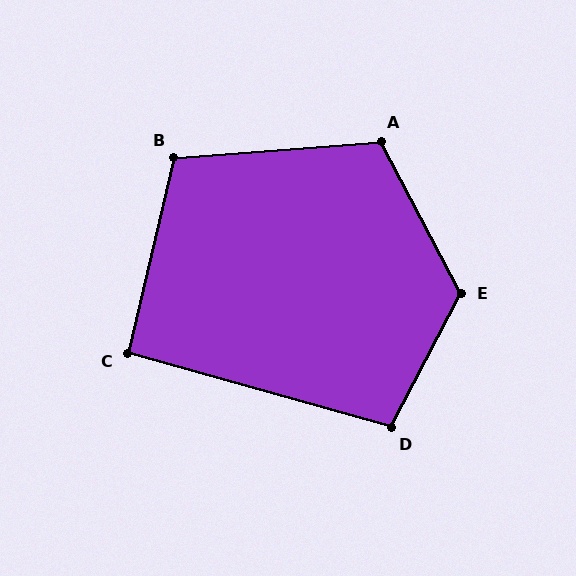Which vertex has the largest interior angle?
E, at approximately 125 degrees.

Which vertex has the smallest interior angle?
C, at approximately 92 degrees.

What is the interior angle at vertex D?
Approximately 102 degrees (obtuse).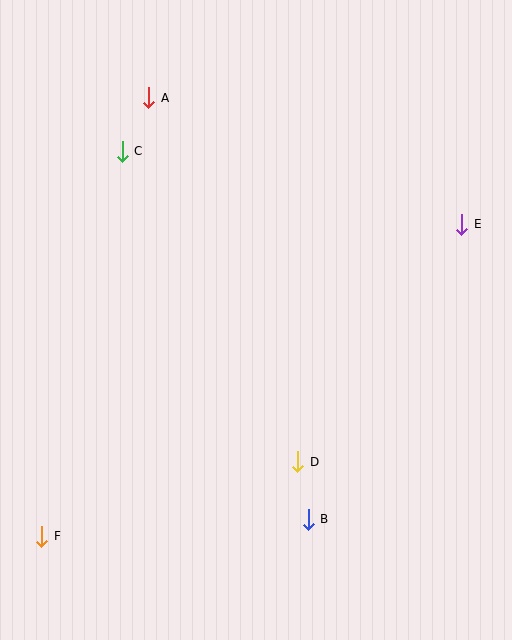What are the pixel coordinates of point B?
Point B is at (308, 519).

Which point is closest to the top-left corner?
Point A is closest to the top-left corner.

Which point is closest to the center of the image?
Point D at (298, 462) is closest to the center.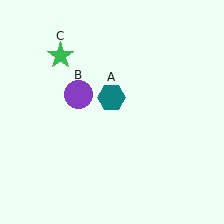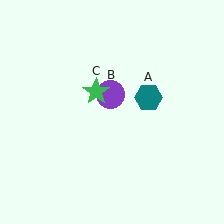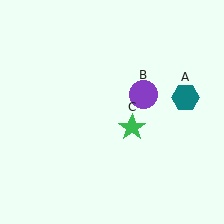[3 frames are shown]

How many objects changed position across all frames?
3 objects changed position: teal hexagon (object A), purple circle (object B), green star (object C).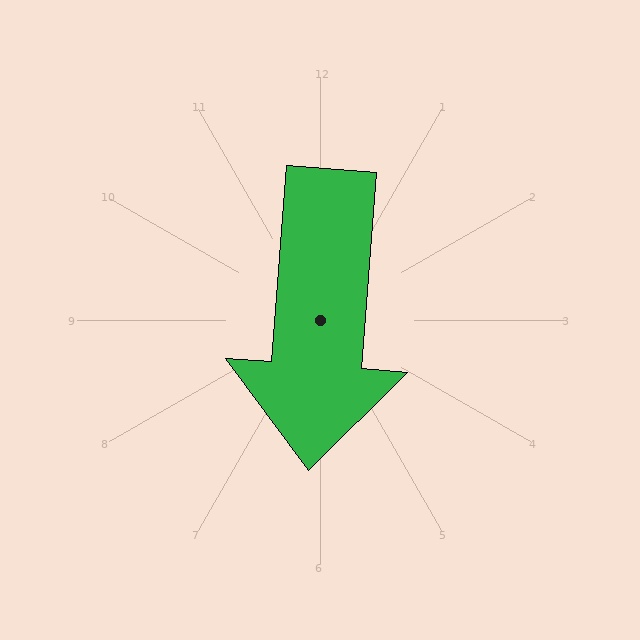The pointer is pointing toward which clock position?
Roughly 6 o'clock.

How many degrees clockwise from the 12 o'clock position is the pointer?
Approximately 184 degrees.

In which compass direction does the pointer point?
South.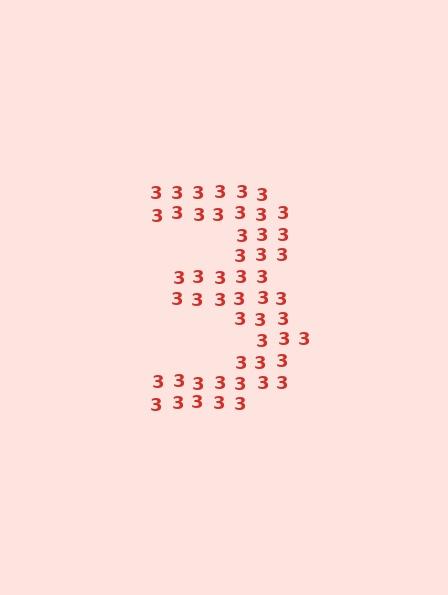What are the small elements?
The small elements are digit 3's.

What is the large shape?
The large shape is the digit 3.